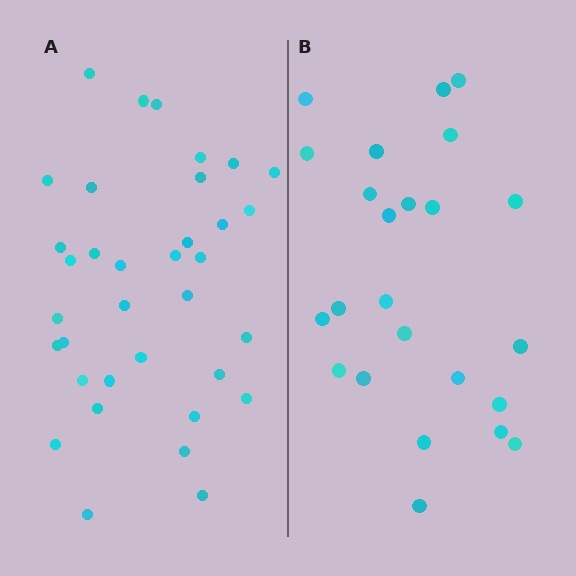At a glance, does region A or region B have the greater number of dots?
Region A (the left region) has more dots.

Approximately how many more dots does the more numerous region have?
Region A has roughly 12 or so more dots than region B.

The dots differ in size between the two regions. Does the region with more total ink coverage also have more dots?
No. Region B has more total ink coverage because its dots are larger, but region A actually contains more individual dots. Total area can be misleading — the number of items is what matters here.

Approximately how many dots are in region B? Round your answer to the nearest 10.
About 20 dots. (The exact count is 24, which rounds to 20.)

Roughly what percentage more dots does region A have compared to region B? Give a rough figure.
About 45% more.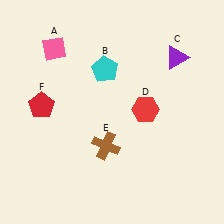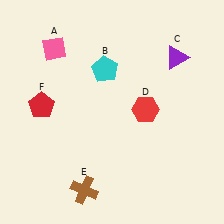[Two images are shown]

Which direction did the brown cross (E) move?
The brown cross (E) moved down.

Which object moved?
The brown cross (E) moved down.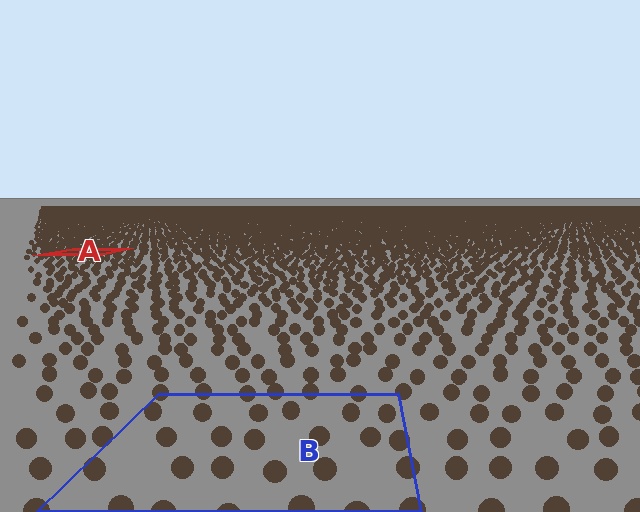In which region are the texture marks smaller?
The texture marks are smaller in region A, because it is farther away.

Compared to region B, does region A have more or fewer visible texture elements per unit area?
Region A has more texture elements per unit area — they are packed more densely because it is farther away.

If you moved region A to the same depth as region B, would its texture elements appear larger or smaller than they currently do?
They would appear larger. At a closer depth, the same texture elements are projected at a bigger on-screen size.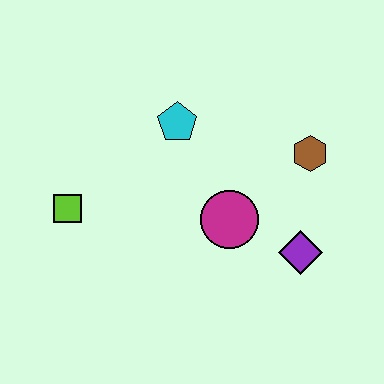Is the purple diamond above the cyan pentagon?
No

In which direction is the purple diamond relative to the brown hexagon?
The purple diamond is below the brown hexagon.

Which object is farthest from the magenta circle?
The lime square is farthest from the magenta circle.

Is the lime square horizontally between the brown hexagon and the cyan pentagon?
No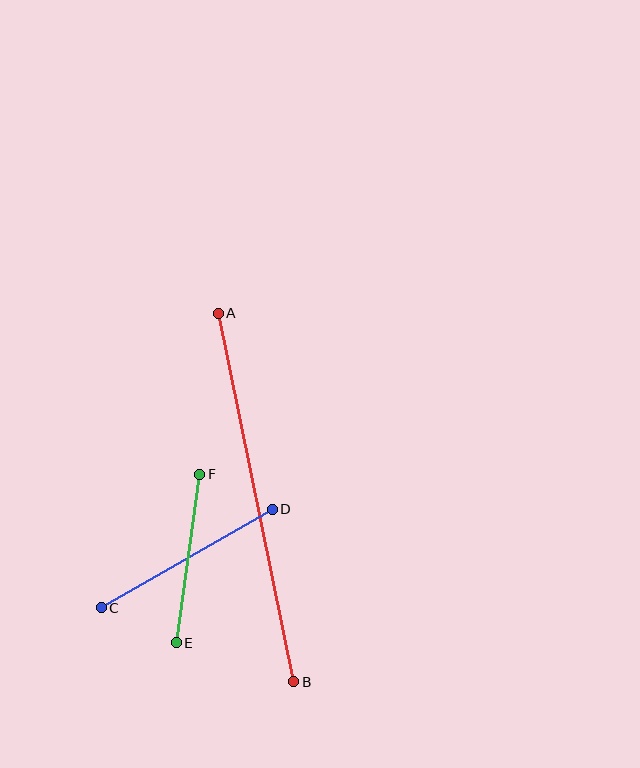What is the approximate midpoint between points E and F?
The midpoint is at approximately (188, 558) pixels.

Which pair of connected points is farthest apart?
Points A and B are farthest apart.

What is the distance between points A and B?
The distance is approximately 376 pixels.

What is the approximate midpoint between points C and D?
The midpoint is at approximately (187, 559) pixels.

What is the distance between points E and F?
The distance is approximately 170 pixels.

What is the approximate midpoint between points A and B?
The midpoint is at approximately (256, 498) pixels.